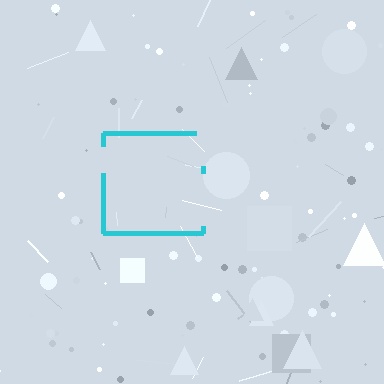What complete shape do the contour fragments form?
The contour fragments form a square.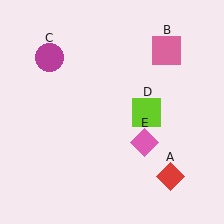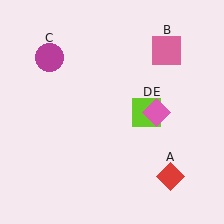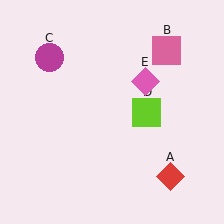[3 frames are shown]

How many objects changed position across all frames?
1 object changed position: pink diamond (object E).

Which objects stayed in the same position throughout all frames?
Red diamond (object A) and pink square (object B) and magenta circle (object C) and lime square (object D) remained stationary.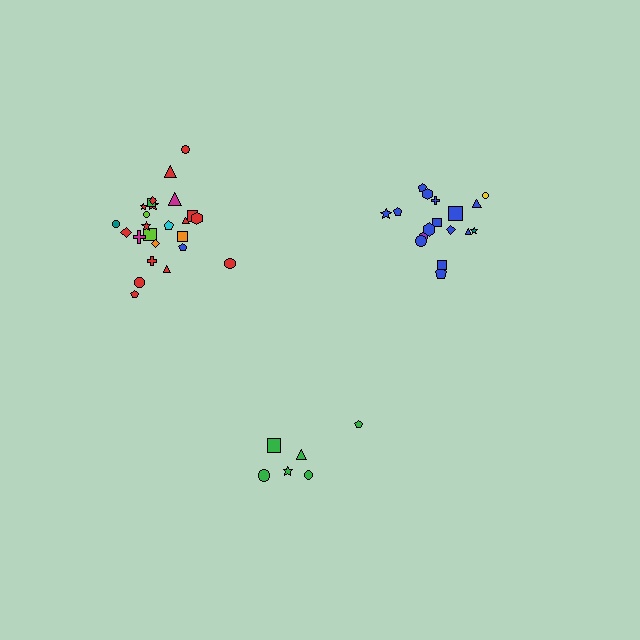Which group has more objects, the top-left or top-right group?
The top-left group.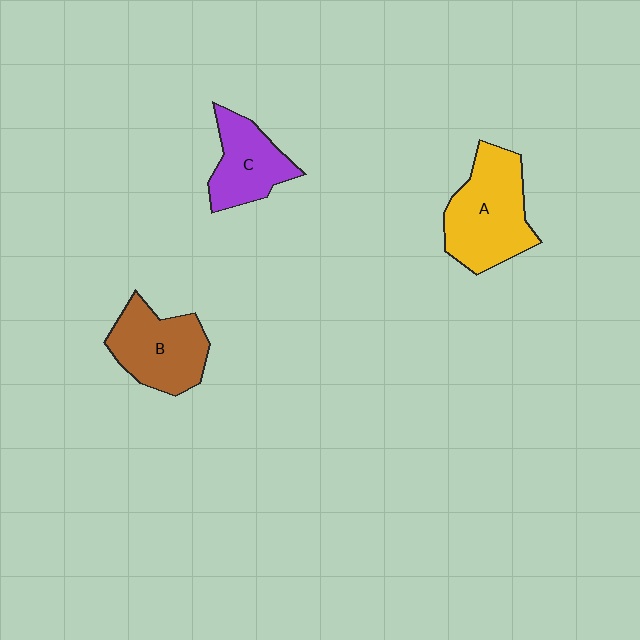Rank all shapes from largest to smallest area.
From largest to smallest: A (yellow), B (brown), C (purple).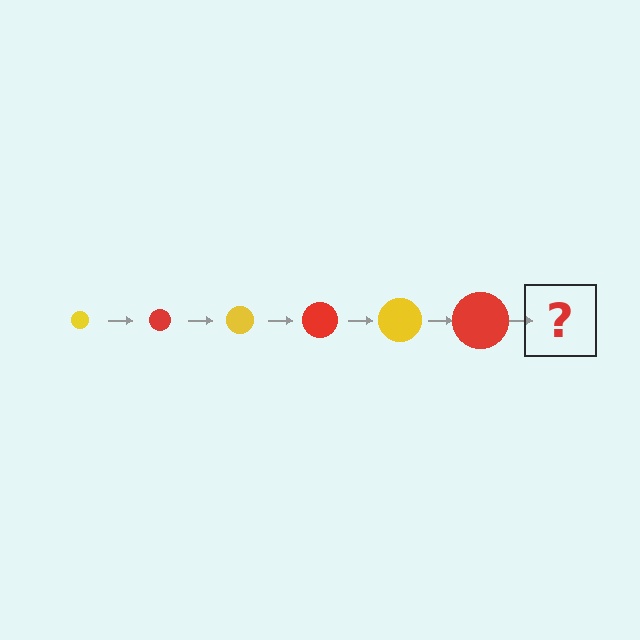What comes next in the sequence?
The next element should be a yellow circle, larger than the previous one.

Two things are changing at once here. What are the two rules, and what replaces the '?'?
The two rules are that the circle grows larger each step and the color cycles through yellow and red. The '?' should be a yellow circle, larger than the previous one.